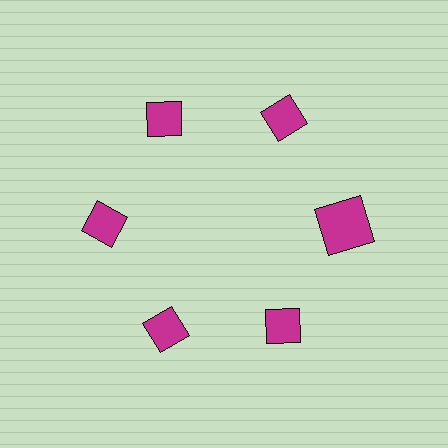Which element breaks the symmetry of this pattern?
The magenta square at roughly the 3 o'clock position breaks the symmetry. All other shapes are magenta diamonds.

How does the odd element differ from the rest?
It has a different shape: square instead of diamond.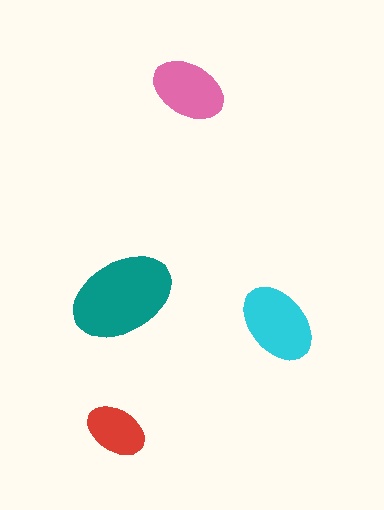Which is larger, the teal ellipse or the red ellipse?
The teal one.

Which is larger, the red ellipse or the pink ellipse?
The pink one.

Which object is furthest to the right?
The cyan ellipse is rightmost.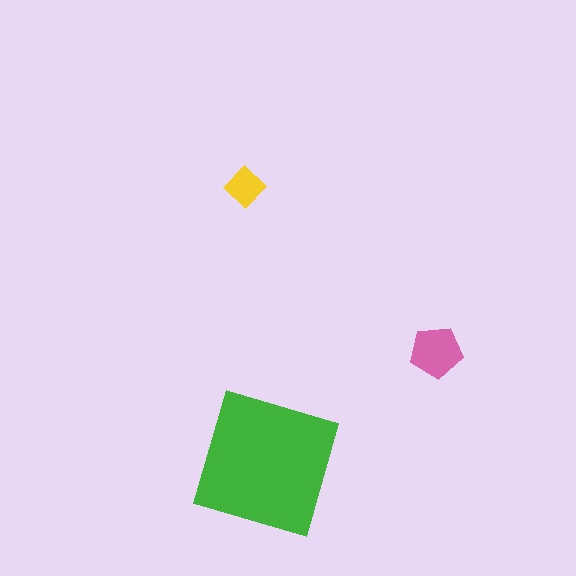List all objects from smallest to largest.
The yellow diamond, the pink pentagon, the green square.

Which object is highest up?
The yellow diamond is topmost.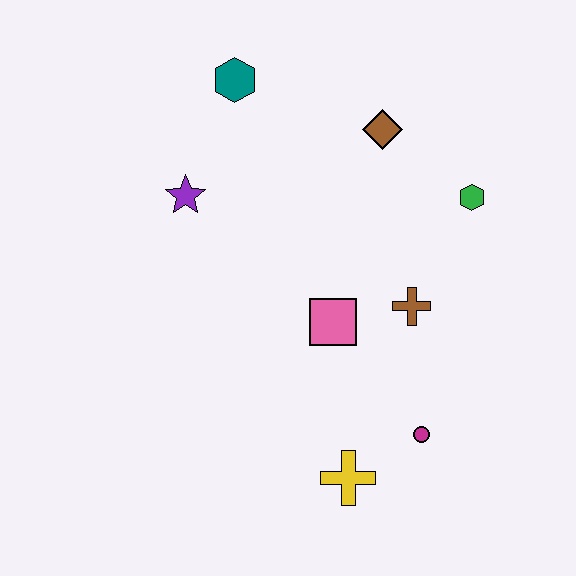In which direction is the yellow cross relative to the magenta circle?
The yellow cross is to the left of the magenta circle.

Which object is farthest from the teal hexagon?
The yellow cross is farthest from the teal hexagon.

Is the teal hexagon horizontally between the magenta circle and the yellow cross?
No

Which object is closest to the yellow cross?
The magenta circle is closest to the yellow cross.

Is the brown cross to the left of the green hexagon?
Yes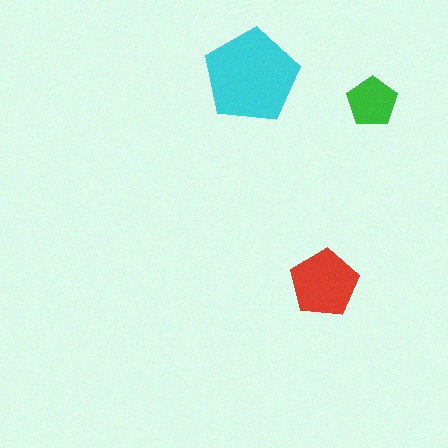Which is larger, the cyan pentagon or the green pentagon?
The cyan one.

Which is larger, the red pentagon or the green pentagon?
The red one.